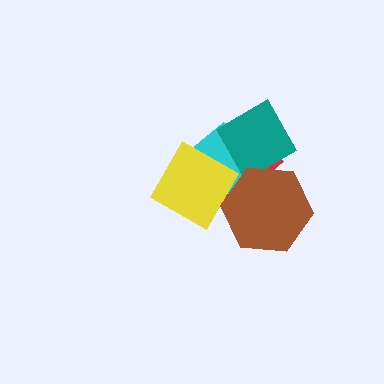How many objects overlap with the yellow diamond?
3 objects overlap with the yellow diamond.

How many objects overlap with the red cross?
4 objects overlap with the red cross.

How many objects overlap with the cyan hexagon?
4 objects overlap with the cyan hexagon.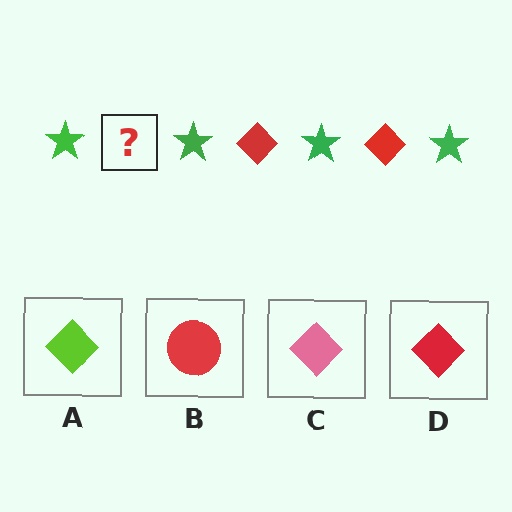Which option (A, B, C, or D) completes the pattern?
D.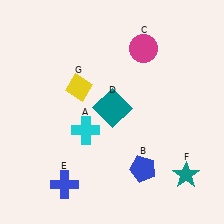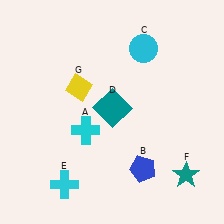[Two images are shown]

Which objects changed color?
C changed from magenta to cyan. E changed from blue to cyan.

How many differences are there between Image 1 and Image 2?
There are 2 differences between the two images.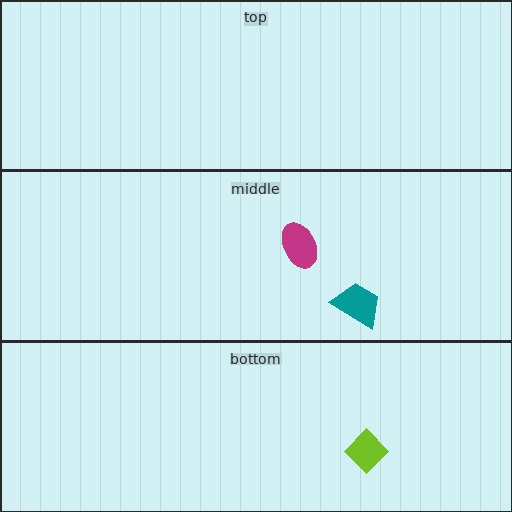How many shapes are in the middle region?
2.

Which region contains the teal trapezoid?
The middle region.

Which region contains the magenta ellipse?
The middle region.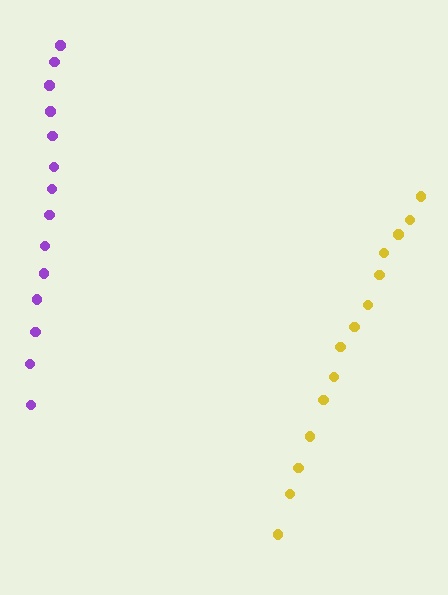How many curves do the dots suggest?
There are 2 distinct paths.